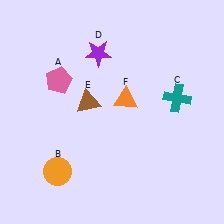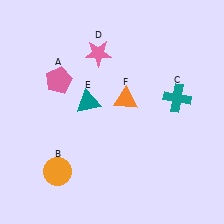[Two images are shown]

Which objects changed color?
D changed from purple to pink. E changed from brown to teal.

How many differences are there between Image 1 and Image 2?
There are 2 differences between the two images.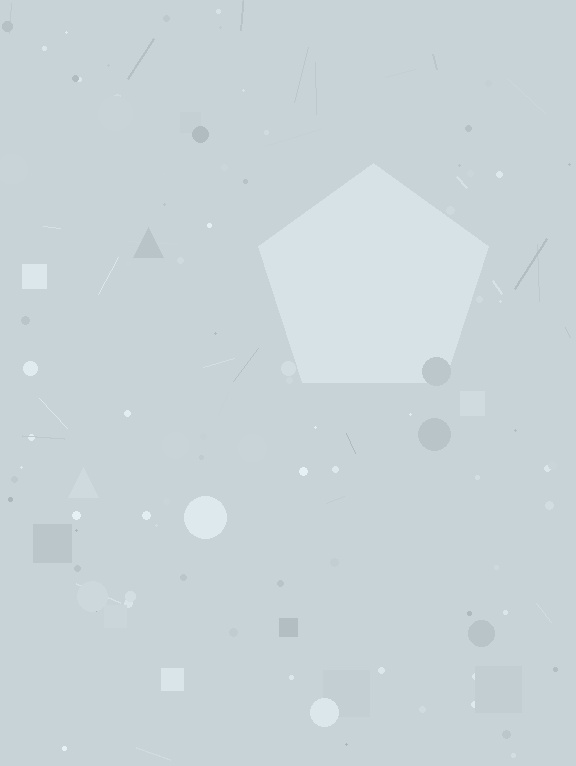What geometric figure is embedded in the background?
A pentagon is embedded in the background.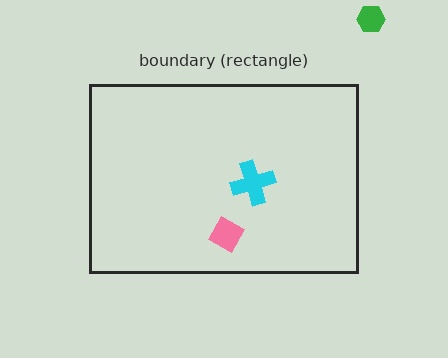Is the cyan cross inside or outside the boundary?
Inside.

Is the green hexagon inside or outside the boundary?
Outside.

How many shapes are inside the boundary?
2 inside, 1 outside.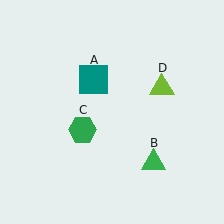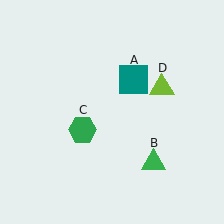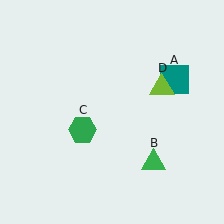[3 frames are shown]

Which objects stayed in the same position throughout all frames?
Green triangle (object B) and green hexagon (object C) and lime triangle (object D) remained stationary.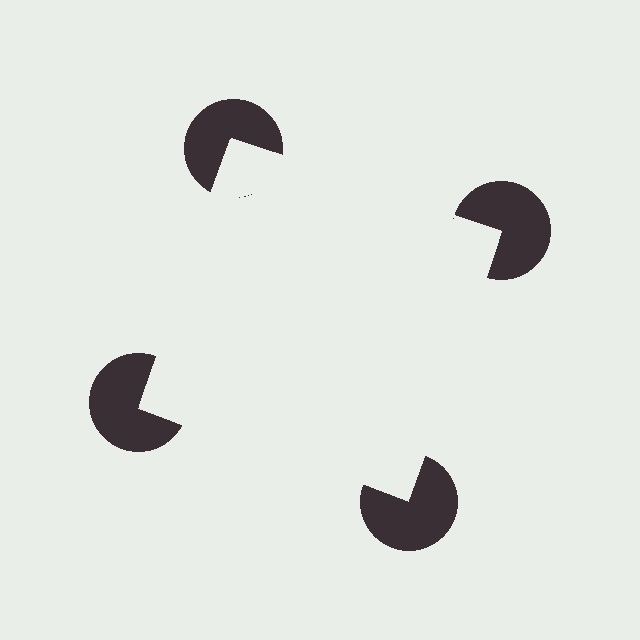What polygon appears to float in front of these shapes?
An illusory square — its edges are inferred from the aligned wedge cuts in the pac-man discs, not physically drawn.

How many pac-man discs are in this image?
There are 4 — one at each vertex of the illusory square.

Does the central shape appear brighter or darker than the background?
It typically appears slightly brighter than the background, even though no actual brightness change is drawn.